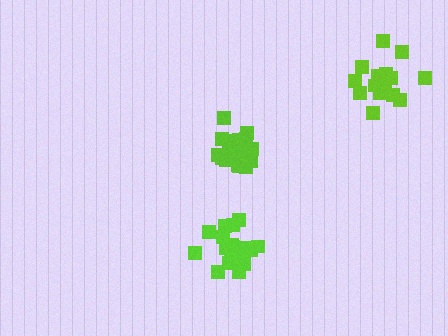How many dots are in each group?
Group 1: 20 dots, Group 2: 20 dots, Group 3: 15 dots (55 total).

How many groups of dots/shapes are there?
There are 3 groups.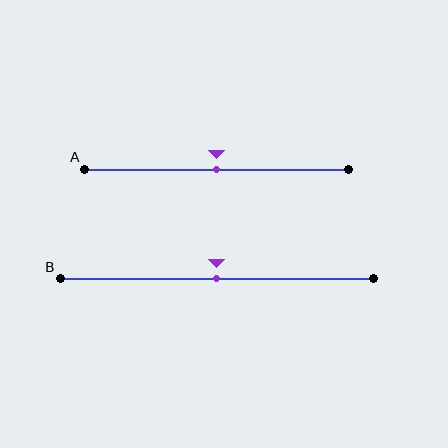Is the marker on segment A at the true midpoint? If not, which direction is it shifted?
Yes, the marker on segment A is at the true midpoint.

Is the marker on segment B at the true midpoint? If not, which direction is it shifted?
Yes, the marker on segment B is at the true midpoint.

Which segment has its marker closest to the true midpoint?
Segment A has its marker closest to the true midpoint.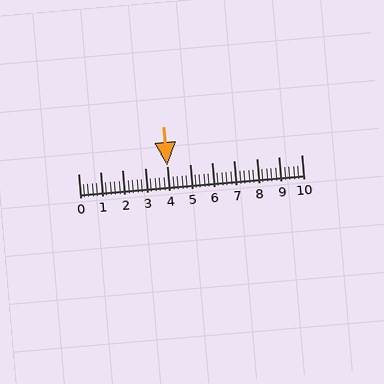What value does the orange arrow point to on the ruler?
The orange arrow points to approximately 4.0.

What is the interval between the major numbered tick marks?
The major tick marks are spaced 1 units apart.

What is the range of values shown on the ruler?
The ruler shows values from 0 to 10.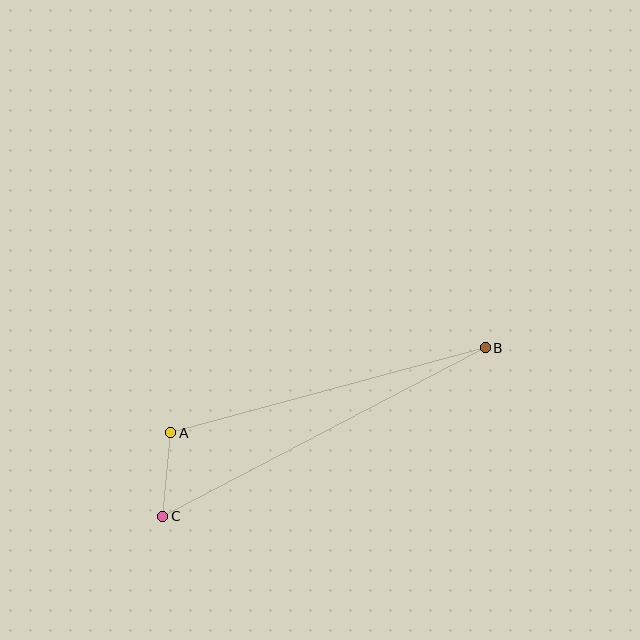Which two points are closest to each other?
Points A and C are closest to each other.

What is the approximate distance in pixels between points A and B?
The distance between A and B is approximately 326 pixels.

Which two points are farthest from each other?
Points B and C are farthest from each other.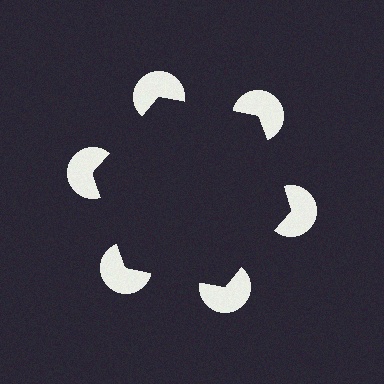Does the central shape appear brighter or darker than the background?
It typically appears slightly darker than the background, even though no actual brightness change is drawn.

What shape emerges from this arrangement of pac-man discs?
An illusory hexagon — its edges are inferred from the aligned wedge cuts in the pac-man discs, not physically drawn.